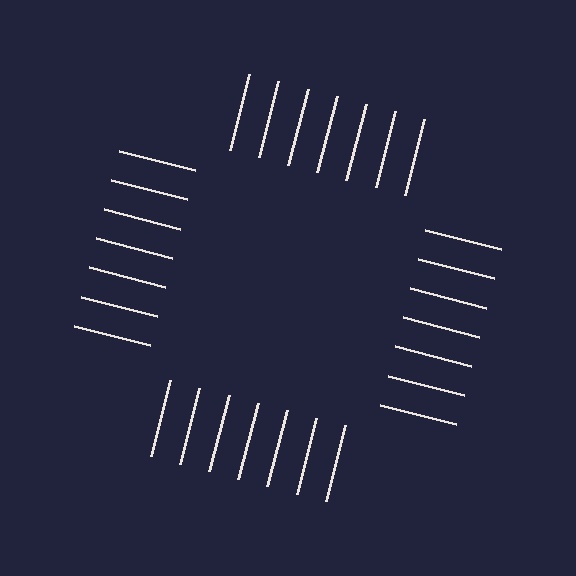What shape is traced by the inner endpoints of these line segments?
An illusory square — the line segments terminate on its edges but no continuous stroke is drawn.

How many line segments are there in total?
28 — 7 along each of the 4 edges.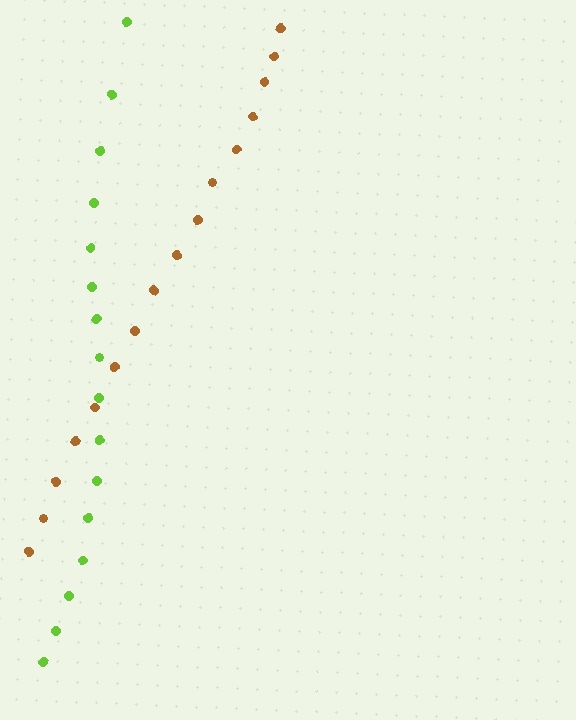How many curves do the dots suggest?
There are 2 distinct paths.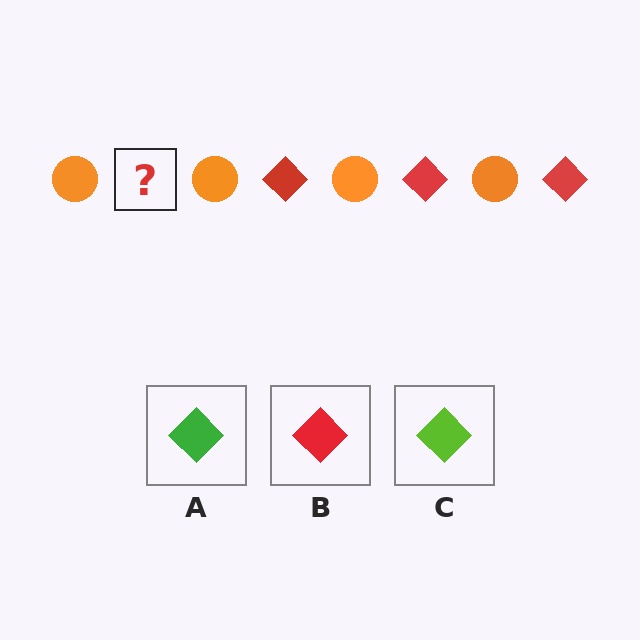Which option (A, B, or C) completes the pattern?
B.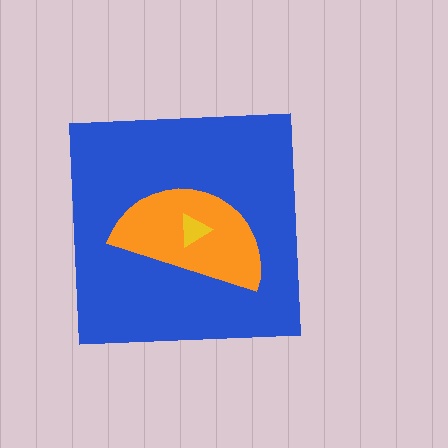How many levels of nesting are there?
3.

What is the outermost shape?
The blue square.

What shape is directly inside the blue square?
The orange semicircle.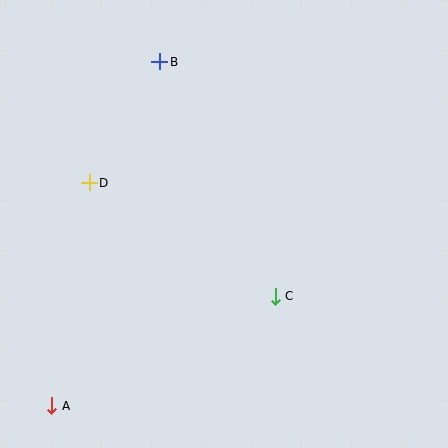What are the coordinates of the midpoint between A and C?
The midpoint between A and C is at (163, 351).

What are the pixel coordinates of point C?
Point C is at (275, 296).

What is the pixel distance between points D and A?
The distance between D and A is 226 pixels.